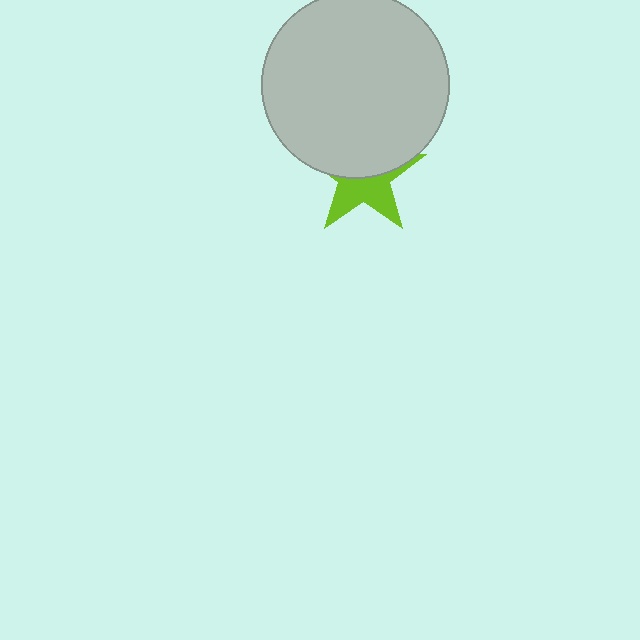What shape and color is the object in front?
The object in front is a light gray circle.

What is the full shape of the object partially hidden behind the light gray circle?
The partially hidden object is a lime star.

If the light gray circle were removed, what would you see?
You would see the complete lime star.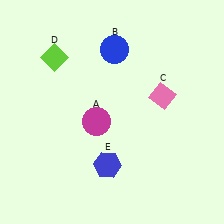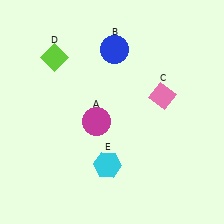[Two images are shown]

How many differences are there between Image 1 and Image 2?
There is 1 difference between the two images.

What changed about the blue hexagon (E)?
In Image 1, E is blue. In Image 2, it changed to cyan.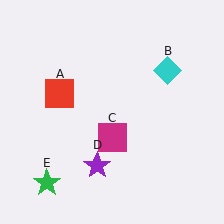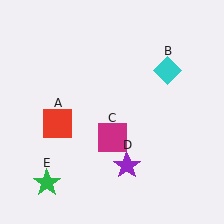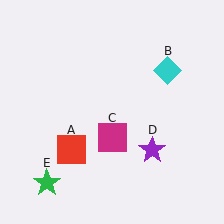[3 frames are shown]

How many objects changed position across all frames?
2 objects changed position: red square (object A), purple star (object D).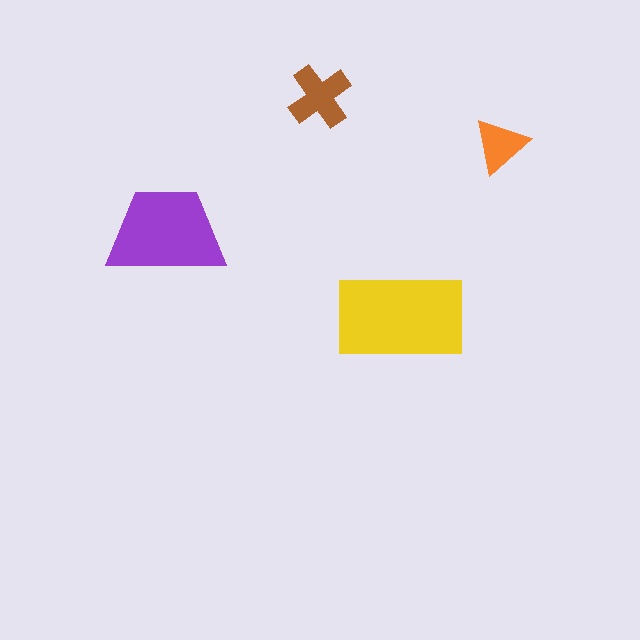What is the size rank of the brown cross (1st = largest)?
3rd.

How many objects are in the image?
There are 4 objects in the image.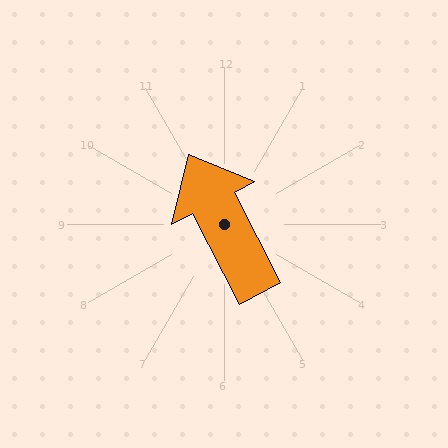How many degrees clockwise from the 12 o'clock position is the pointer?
Approximately 333 degrees.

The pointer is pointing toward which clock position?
Roughly 11 o'clock.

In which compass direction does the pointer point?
Northwest.